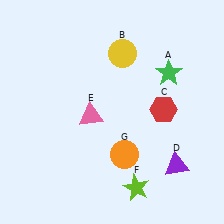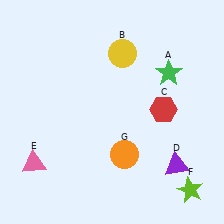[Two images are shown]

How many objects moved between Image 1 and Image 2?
2 objects moved between the two images.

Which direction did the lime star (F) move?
The lime star (F) moved right.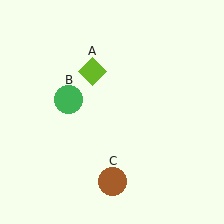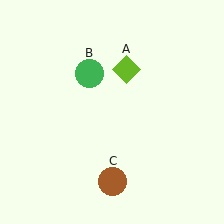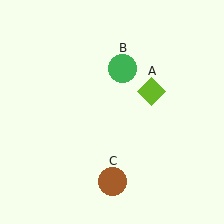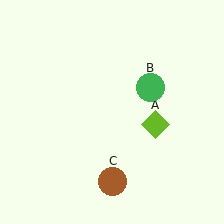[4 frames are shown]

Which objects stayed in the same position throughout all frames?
Brown circle (object C) remained stationary.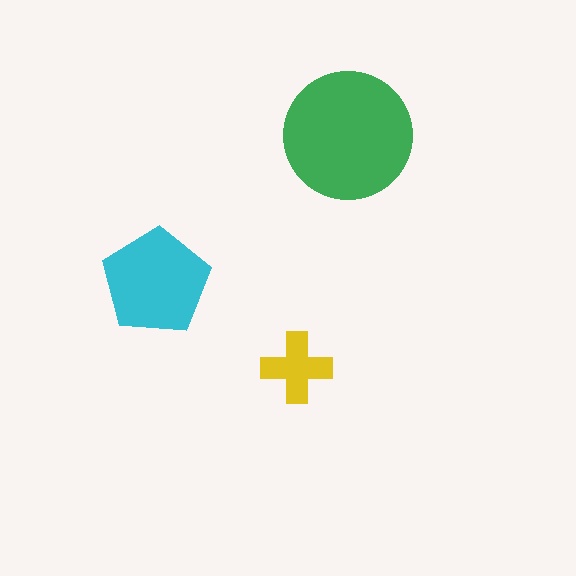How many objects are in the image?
There are 3 objects in the image.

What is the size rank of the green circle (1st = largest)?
1st.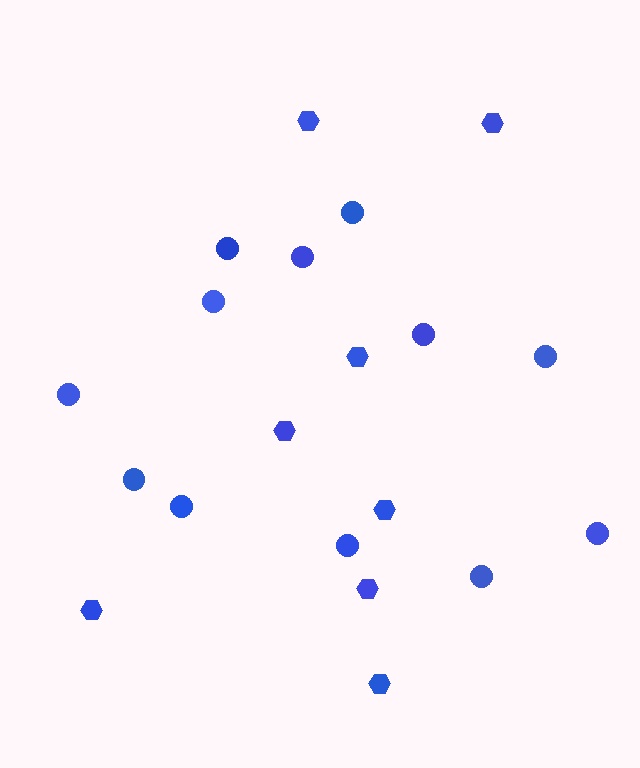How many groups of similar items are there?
There are 2 groups: one group of hexagons (8) and one group of circles (12).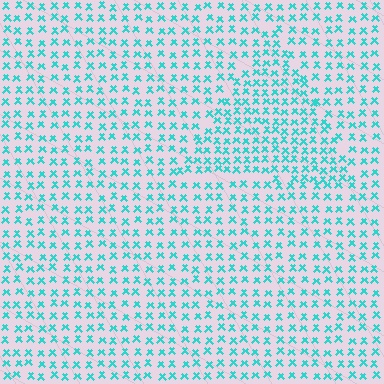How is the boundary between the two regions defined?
The boundary is defined by a change in element density (approximately 1.5x ratio). All elements are the same color, size, and shape.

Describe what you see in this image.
The image contains small cyan elements arranged at two different densities. A triangle-shaped region is visible where the elements are more densely packed than the surrounding area.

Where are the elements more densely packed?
The elements are more densely packed inside the triangle boundary.